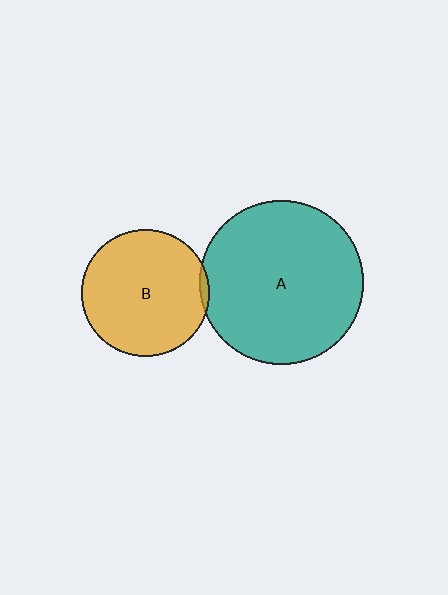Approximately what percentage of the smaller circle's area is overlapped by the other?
Approximately 5%.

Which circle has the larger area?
Circle A (teal).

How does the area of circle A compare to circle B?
Approximately 1.6 times.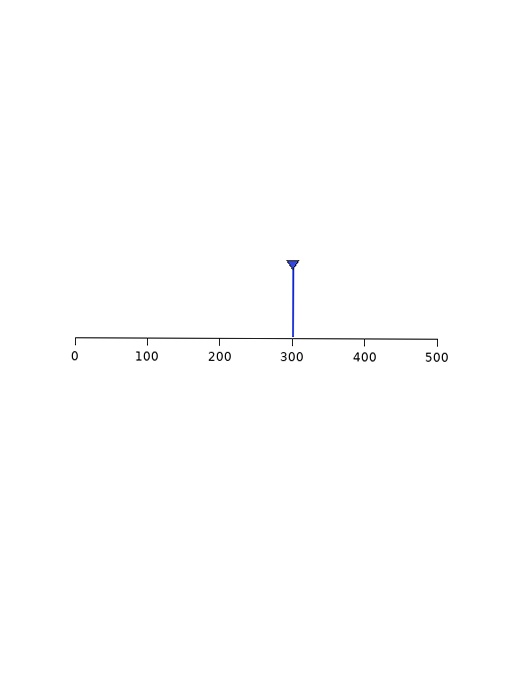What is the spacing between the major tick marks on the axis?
The major ticks are spaced 100 apart.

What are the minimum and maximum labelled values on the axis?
The axis runs from 0 to 500.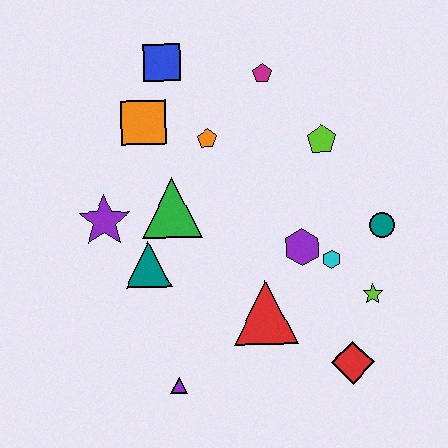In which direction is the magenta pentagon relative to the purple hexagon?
The magenta pentagon is above the purple hexagon.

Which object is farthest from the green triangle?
The red diamond is farthest from the green triangle.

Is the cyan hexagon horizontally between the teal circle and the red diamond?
No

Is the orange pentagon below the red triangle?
No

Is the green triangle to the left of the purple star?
No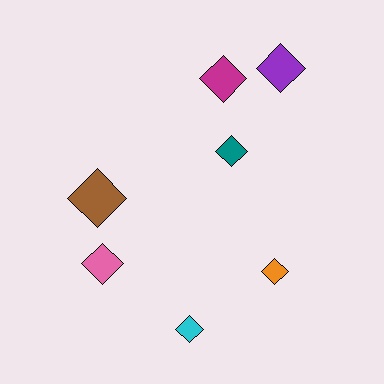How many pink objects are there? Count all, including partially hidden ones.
There is 1 pink object.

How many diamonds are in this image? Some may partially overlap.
There are 7 diamonds.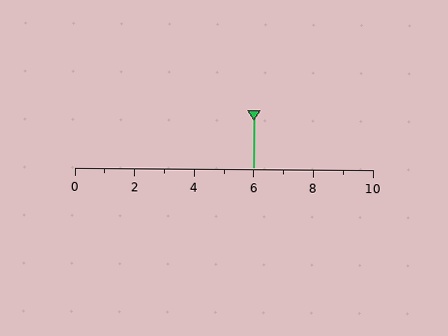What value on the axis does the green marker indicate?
The marker indicates approximately 6.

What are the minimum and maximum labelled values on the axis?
The axis runs from 0 to 10.